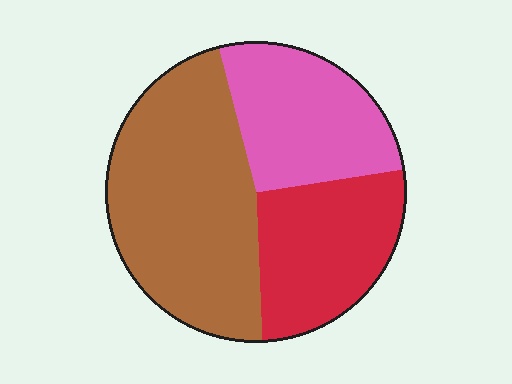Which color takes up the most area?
Brown, at roughly 45%.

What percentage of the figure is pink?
Pink takes up between a sixth and a third of the figure.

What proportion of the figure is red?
Red covers about 25% of the figure.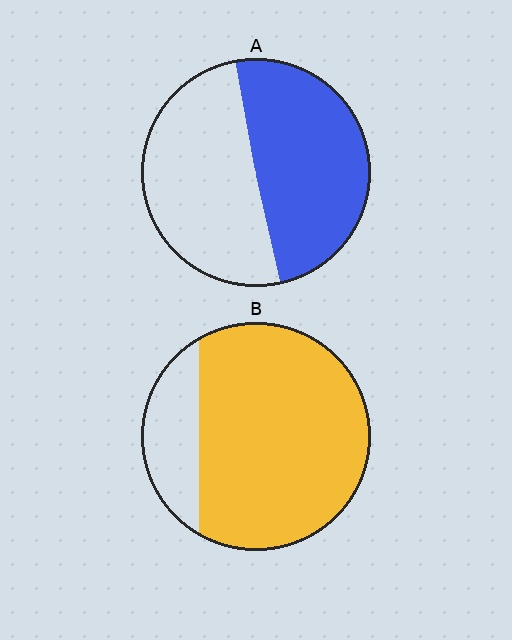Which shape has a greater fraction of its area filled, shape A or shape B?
Shape B.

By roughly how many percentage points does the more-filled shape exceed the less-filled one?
By roughly 30 percentage points (B over A).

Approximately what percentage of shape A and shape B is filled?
A is approximately 50% and B is approximately 80%.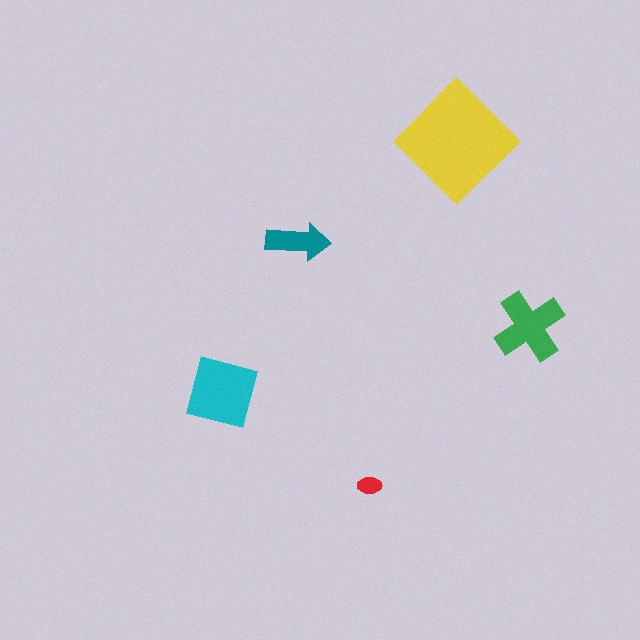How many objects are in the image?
There are 5 objects in the image.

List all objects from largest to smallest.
The yellow diamond, the cyan square, the green cross, the teal arrow, the red ellipse.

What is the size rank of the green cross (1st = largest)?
3rd.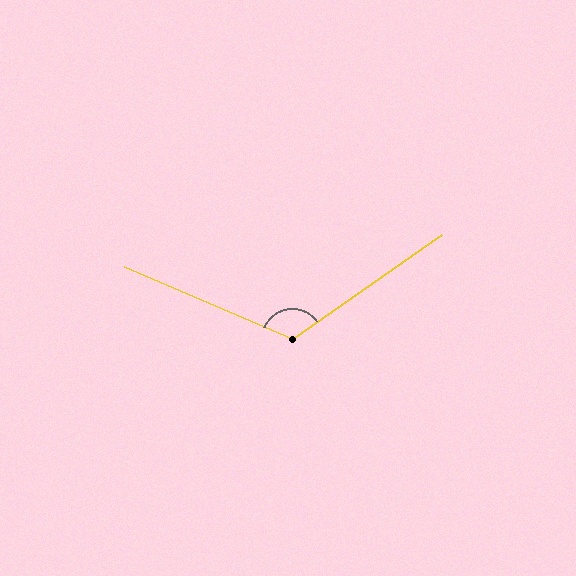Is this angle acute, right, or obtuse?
It is obtuse.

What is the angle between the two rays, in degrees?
Approximately 122 degrees.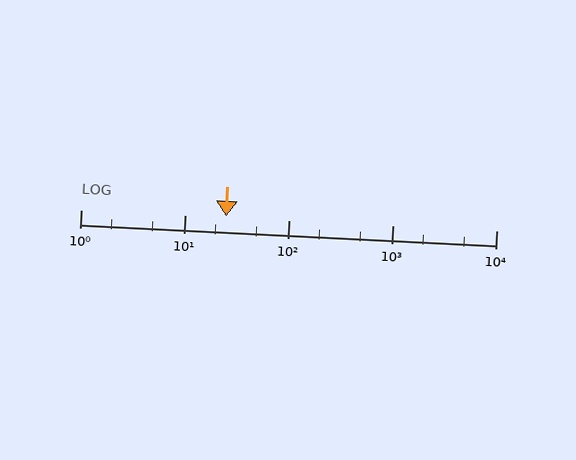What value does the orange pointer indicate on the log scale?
The pointer indicates approximately 25.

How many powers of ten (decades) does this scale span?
The scale spans 4 decades, from 1 to 10000.